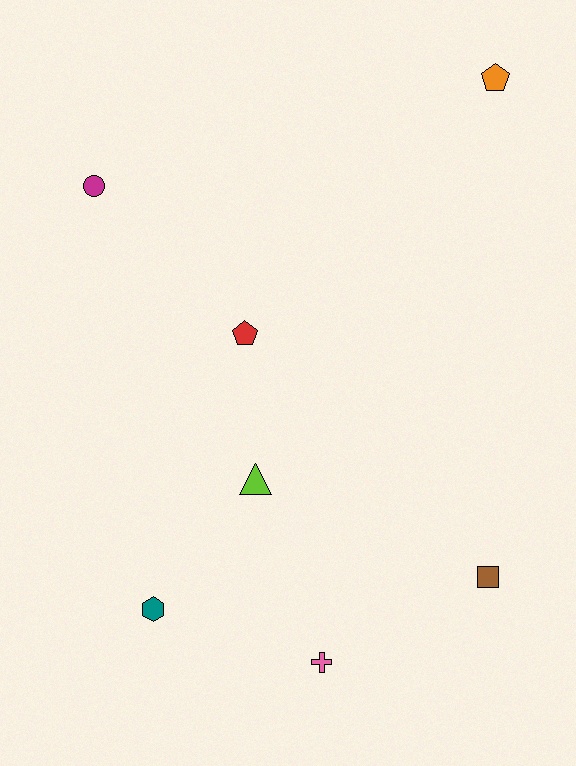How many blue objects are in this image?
There are no blue objects.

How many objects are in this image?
There are 7 objects.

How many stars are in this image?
There are no stars.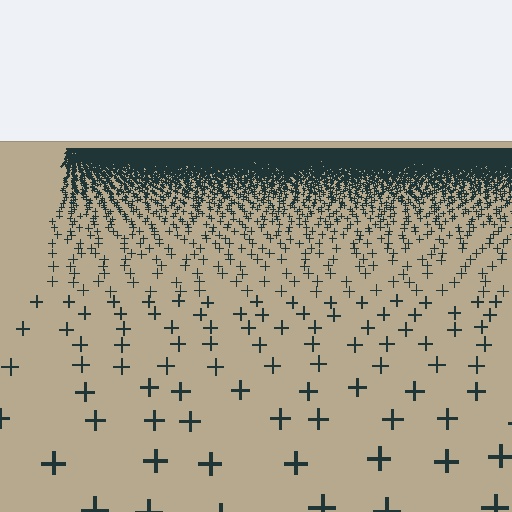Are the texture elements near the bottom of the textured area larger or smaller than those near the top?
Larger. Near the bottom, elements are closer to the viewer and appear at a bigger on-screen size.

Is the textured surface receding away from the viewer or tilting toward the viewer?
The surface is receding away from the viewer. Texture elements get smaller and denser toward the top.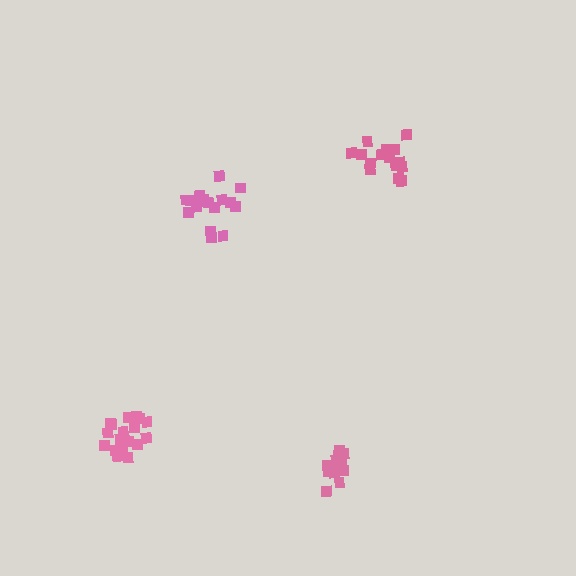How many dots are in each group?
Group 1: 18 dots, Group 2: 16 dots, Group 3: 19 dots, Group 4: 16 dots (69 total).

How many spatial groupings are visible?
There are 4 spatial groupings.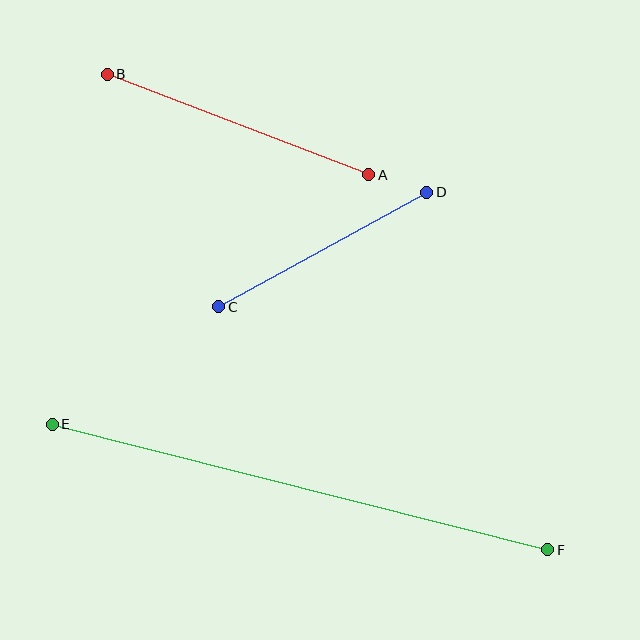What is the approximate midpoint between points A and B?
The midpoint is at approximately (238, 125) pixels.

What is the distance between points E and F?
The distance is approximately 511 pixels.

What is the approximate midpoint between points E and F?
The midpoint is at approximately (300, 487) pixels.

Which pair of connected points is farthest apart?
Points E and F are farthest apart.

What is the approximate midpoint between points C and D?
The midpoint is at approximately (323, 250) pixels.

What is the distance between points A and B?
The distance is approximately 280 pixels.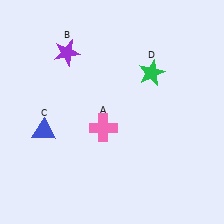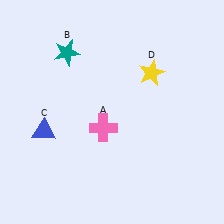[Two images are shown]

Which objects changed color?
B changed from purple to teal. D changed from green to yellow.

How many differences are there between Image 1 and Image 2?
There are 2 differences between the two images.